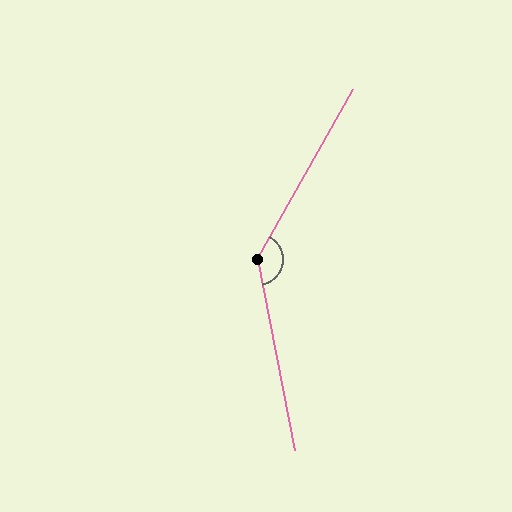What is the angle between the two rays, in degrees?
Approximately 139 degrees.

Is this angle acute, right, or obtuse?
It is obtuse.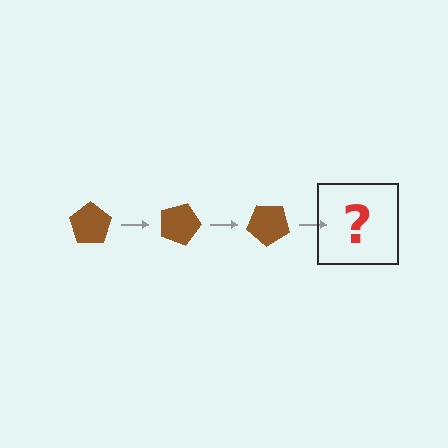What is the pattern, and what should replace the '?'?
The pattern is that the pentagon rotates 20 degrees each step. The '?' should be a brown pentagon rotated 60 degrees.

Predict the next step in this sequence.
The next step is a brown pentagon rotated 60 degrees.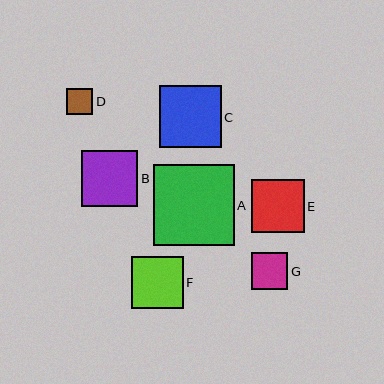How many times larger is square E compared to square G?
Square E is approximately 1.5 times the size of square G.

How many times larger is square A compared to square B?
Square A is approximately 1.4 times the size of square B.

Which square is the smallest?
Square D is the smallest with a size of approximately 26 pixels.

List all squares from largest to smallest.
From largest to smallest: A, C, B, E, F, G, D.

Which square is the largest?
Square A is the largest with a size of approximately 81 pixels.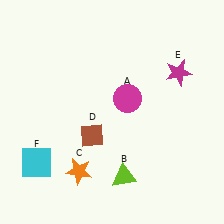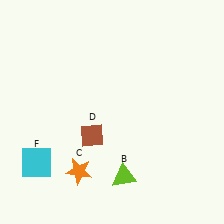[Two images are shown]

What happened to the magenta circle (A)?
The magenta circle (A) was removed in Image 2. It was in the top-right area of Image 1.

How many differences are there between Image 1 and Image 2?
There are 2 differences between the two images.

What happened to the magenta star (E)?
The magenta star (E) was removed in Image 2. It was in the top-right area of Image 1.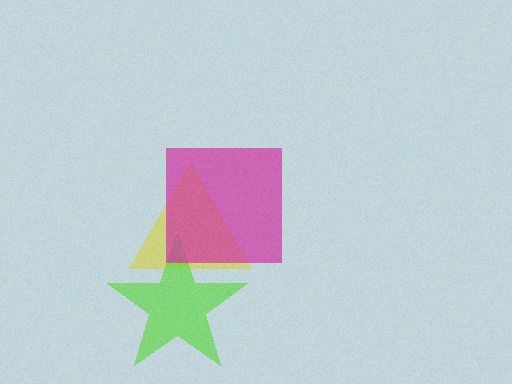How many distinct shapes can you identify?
There are 3 distinct shapes: a yellow triangle, a lime star, a magenta square.